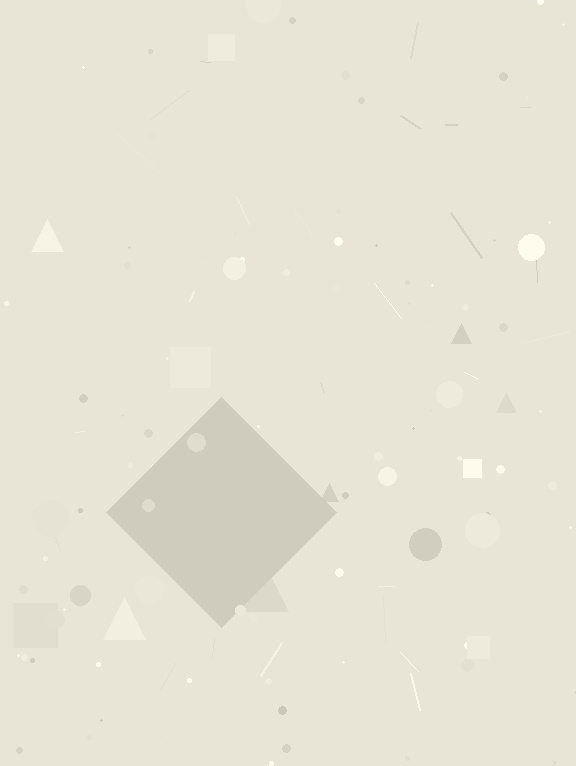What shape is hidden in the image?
A diamond is hidden in the image.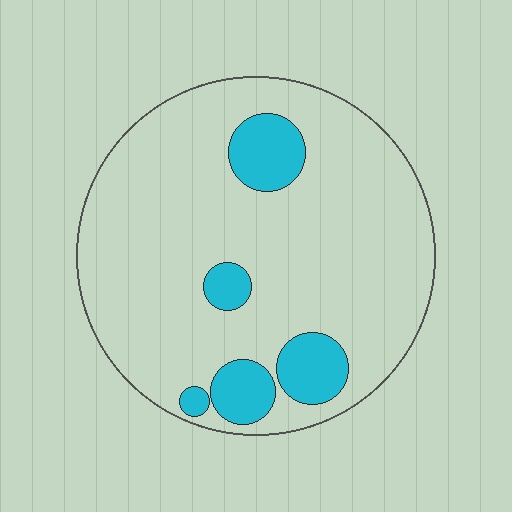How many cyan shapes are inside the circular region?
5.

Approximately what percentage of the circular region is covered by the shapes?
Approximately 15%.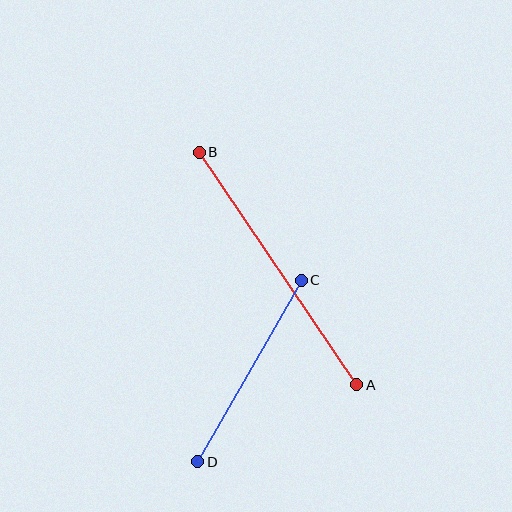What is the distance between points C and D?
The distance is approximately 209 pixels.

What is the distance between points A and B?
The distance is approximately 281 pixels.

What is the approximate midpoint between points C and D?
The midpoint is at approximately (250, 371) pixels.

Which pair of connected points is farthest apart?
Points A and B are farthest apart.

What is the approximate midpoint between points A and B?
The midpoint is at approximately (278, 269) pixels.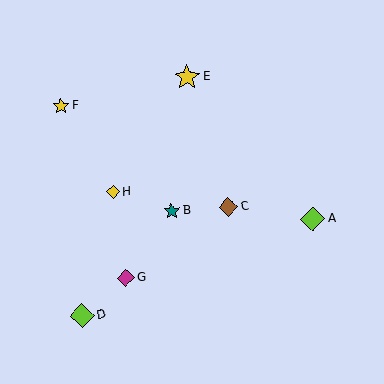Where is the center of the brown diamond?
The center of the brown diamond is at (228, 207).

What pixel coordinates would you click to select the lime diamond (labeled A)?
Click at (313, 219) to select the lime diamond A.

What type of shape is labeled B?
Shape B is a teal star.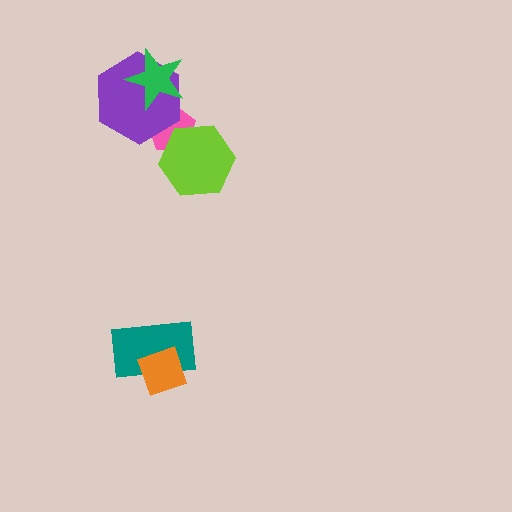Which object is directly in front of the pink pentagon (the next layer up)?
The purple hexagon is directly in front of the pink pentagon.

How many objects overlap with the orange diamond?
1 object overlaps with the orange diamond.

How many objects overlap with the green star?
2 objects overlap with the green star.